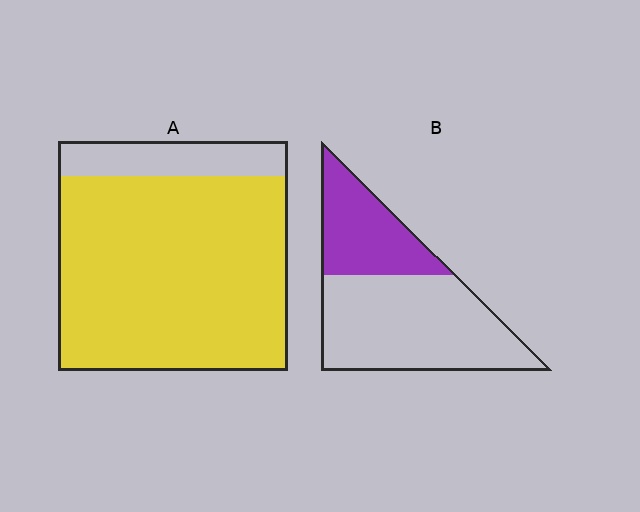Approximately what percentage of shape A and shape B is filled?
A is approximately 85% and B is approximately 35%.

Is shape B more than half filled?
No.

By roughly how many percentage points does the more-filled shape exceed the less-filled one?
By roughly 50 percentage points (A over B).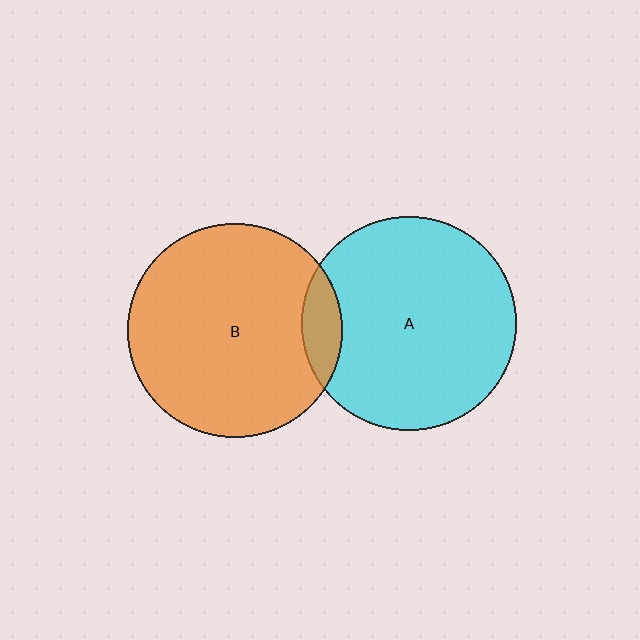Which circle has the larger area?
Circle B (orange).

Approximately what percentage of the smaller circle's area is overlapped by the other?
Approximately 10%.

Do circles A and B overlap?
Yes.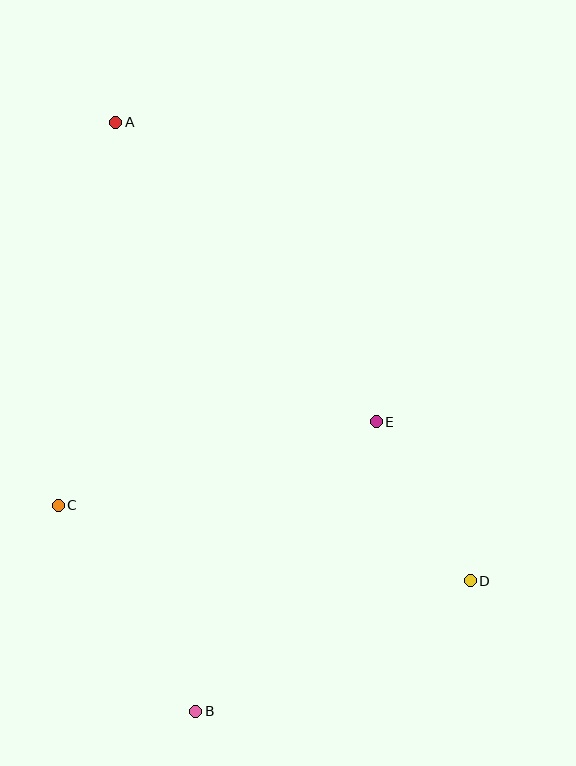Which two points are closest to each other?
Points D and E are closest to each other.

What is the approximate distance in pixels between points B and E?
The distance between B and E is approximately 341 pixels.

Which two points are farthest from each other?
Points A and B are farthest from each other.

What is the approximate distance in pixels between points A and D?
The distance between A and D is approximately 579 pixels.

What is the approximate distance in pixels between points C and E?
The distance between C and E is approximately 329 pixels.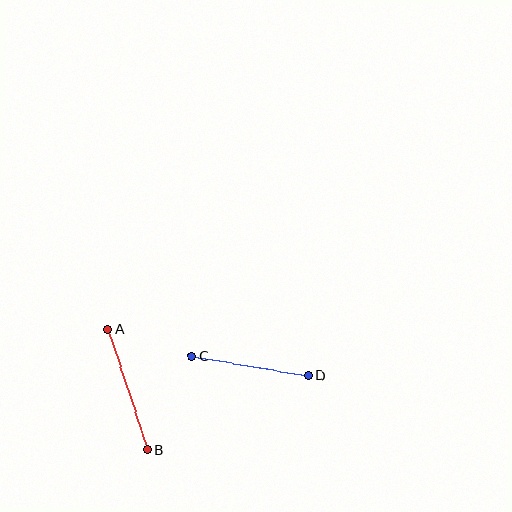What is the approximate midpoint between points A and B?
The midpoint is at approximately (128, 389) pixels.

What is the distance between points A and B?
The distance is approximately 126 pixels.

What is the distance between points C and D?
The distance is approximately 118 pixels.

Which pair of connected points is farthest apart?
Points A and B are farthest apart.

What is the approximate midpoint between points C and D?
The midpoint is at approximately (250, 366) pixels.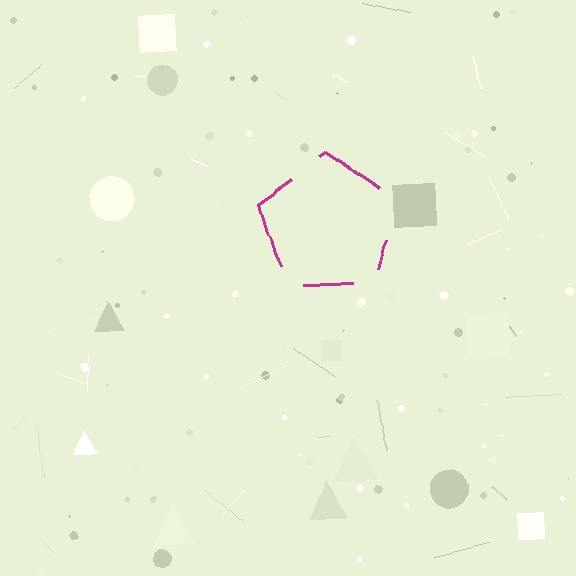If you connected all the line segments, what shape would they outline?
They would outline a pentagon.